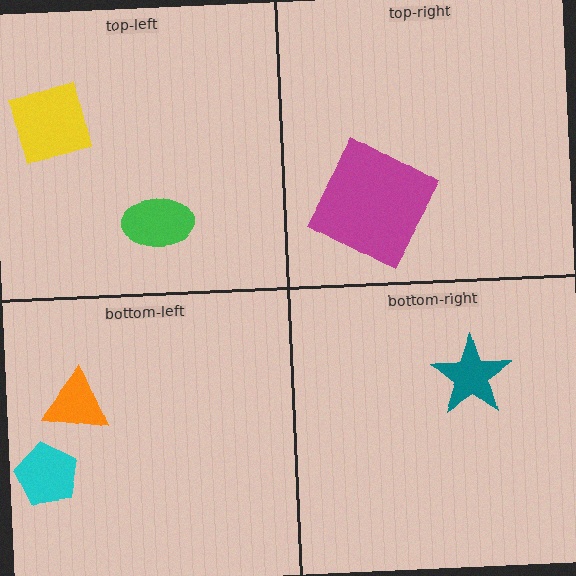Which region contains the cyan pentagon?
The bottom-left region.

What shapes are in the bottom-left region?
The orange triangle, the cyan pentagon.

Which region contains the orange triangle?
The bottom-left region.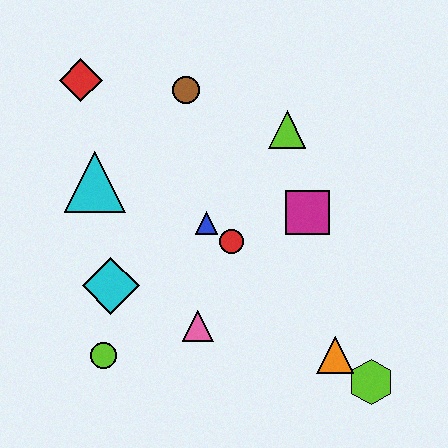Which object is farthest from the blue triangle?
The lime hexagon is farthest from the blue triangle.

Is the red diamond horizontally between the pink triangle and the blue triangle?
No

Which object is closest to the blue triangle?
The red circle is closest to the blue triangle.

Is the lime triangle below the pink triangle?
No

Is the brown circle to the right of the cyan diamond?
Yes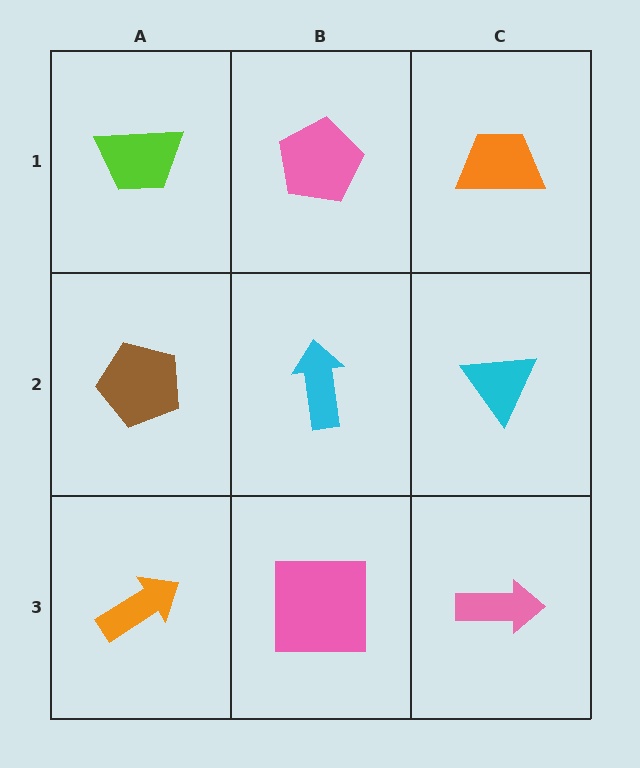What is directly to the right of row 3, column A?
A pink square.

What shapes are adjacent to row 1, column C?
A cyan triangle (row 2, column C), a pink pentagon (row 1, column B).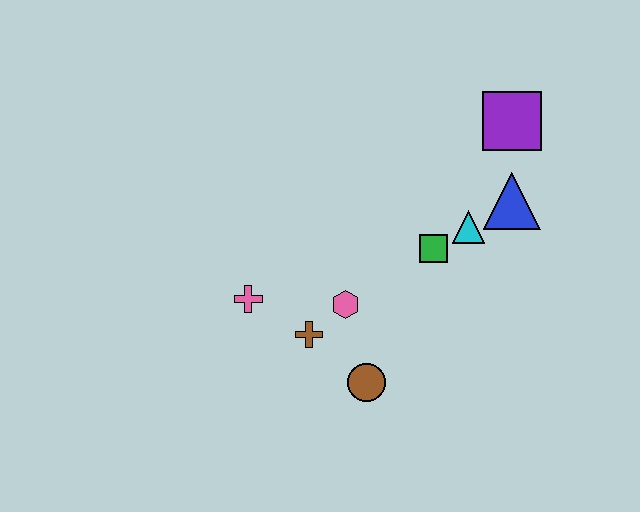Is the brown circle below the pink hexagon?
Yes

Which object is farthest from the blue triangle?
The pink cross is farthest from the blue triangle.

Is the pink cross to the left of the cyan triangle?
Yes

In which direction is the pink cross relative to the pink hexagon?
The pink cross is to the left of the pink hexagon.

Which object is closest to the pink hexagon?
The brown cross is closest to the pink hexagon.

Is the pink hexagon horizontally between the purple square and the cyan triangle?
No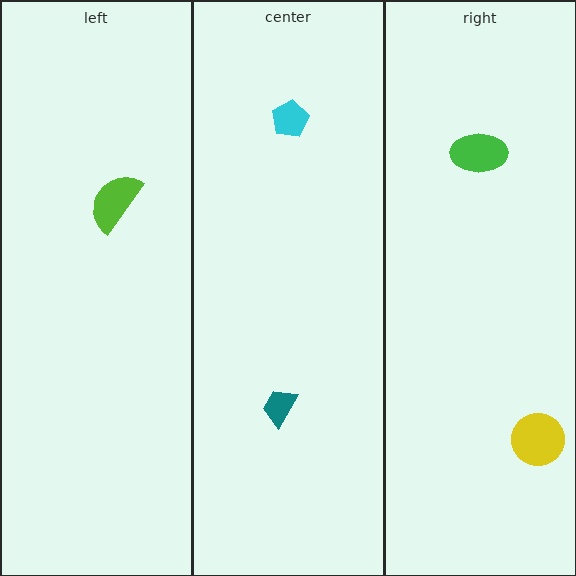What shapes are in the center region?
The teal trapezoid, the cyan pentagon.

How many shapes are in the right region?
2.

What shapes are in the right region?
The green ellipse, the yellow circle.